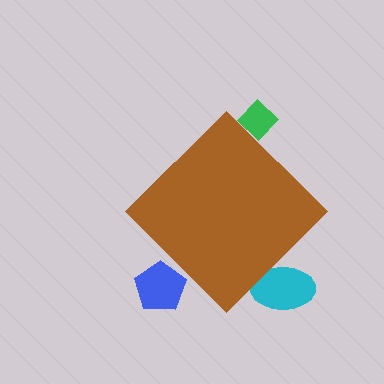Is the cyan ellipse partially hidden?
Yes, the cyan ellipse is partially hidden behind the brown diamond.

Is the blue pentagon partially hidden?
Yes, the blue pentagon is partially hidden behind the brown diamond.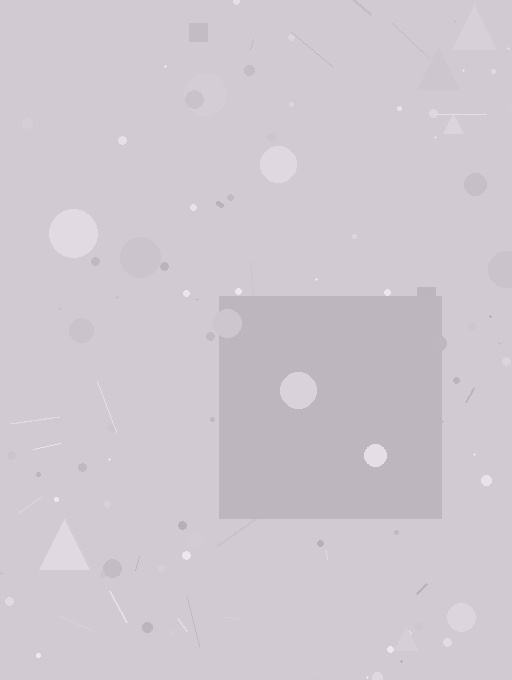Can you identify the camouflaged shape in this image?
The camouflaged shape is a square.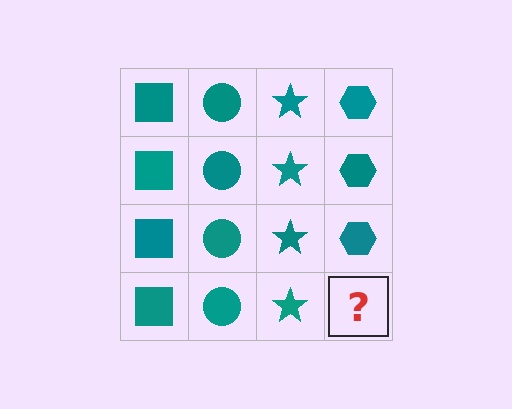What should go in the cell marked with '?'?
The missing cell should contain a teal hexagon.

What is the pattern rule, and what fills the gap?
The rule is that each column has a consistent shape. The gap should be filled with a teal hexagon.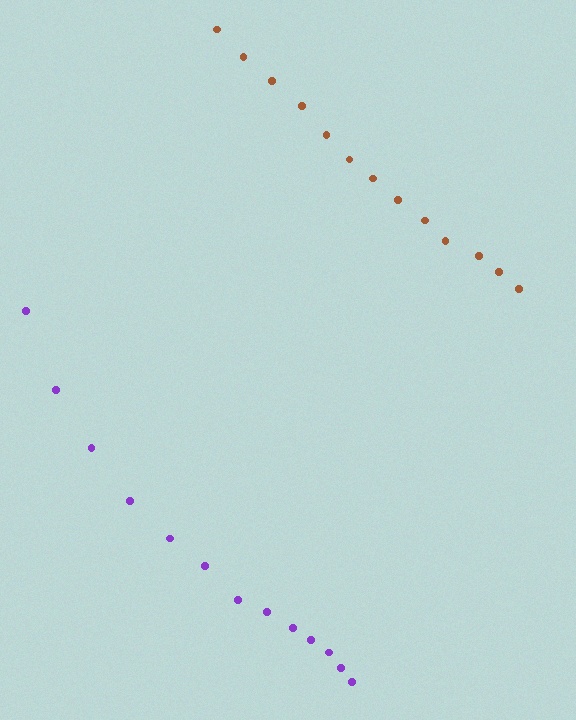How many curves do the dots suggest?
There are 2 distinct paths.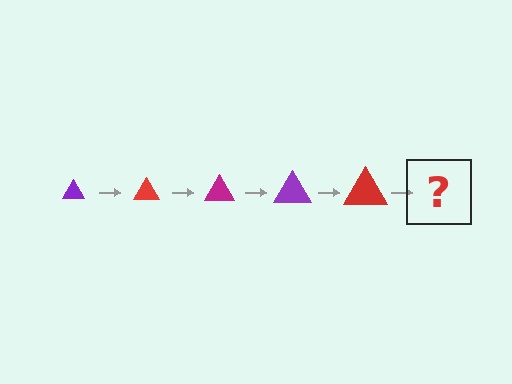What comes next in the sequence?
The next element should be a magenta triangle, larger than the previous one.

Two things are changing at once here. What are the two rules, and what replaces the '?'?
The two rules are that the triangle grows larger each step and the color cycles through purple, red, and magenta. The '?' should be a magenta triangle, larger than the previous one.